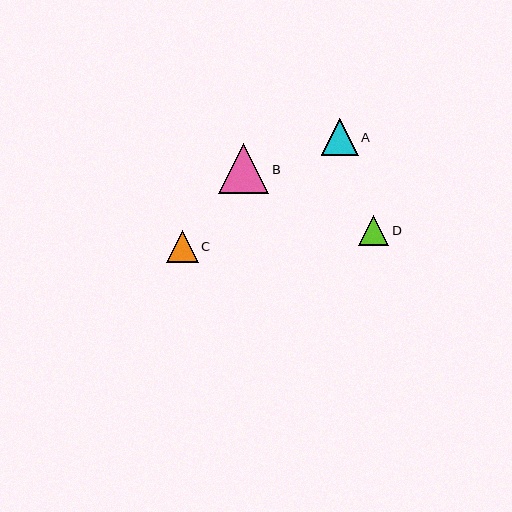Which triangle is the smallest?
Triangle D is the smallest with a size of approximately 30 pixels.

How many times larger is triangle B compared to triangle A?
Triangle B is approximately 1.4 times the size of triangle A.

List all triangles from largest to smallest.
From largest to smallest: B, A, C, D.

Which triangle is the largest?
Triangle B is the largest with a size of approximately 50 pixels.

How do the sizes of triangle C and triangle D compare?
Triangle C and triangle D are approximately the same size.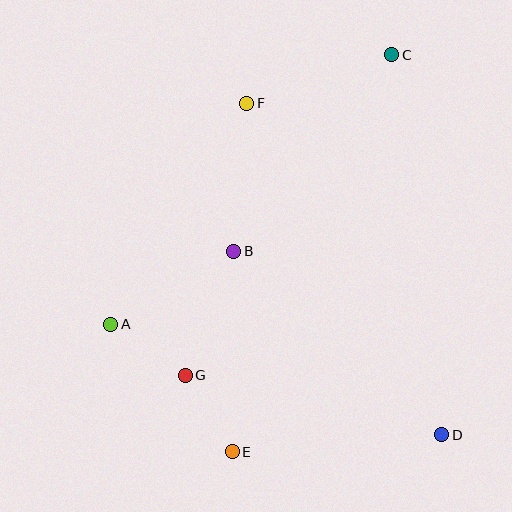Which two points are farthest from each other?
Points C and E are farthest from each other.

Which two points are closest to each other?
Points E and G are closest to each other.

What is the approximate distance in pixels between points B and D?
The distance between B and D is approximately 277 pixels.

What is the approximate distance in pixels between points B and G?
The distance between B and G is approximately 133 pixels.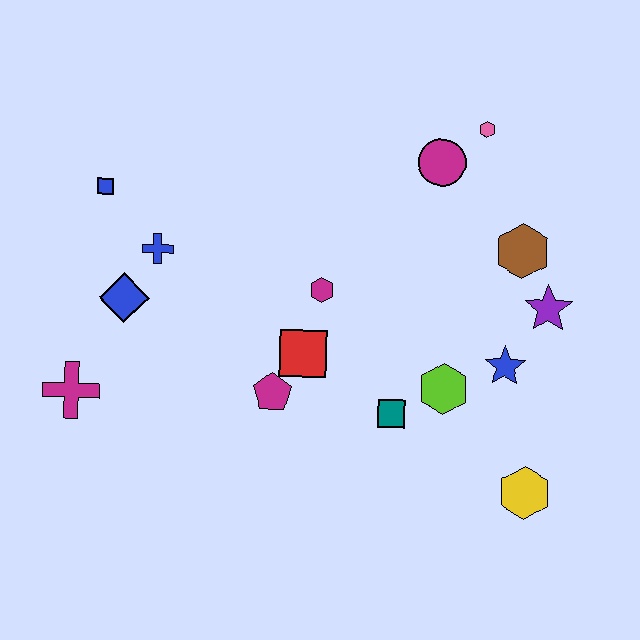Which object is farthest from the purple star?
The magenta cross is farthest from the purple star.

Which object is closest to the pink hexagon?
The magenta circle is closest to the pink hexagon.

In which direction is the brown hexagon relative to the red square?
The brown hexagon is to the right of the red square.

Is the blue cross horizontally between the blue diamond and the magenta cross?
No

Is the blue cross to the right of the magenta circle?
No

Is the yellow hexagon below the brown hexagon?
Yes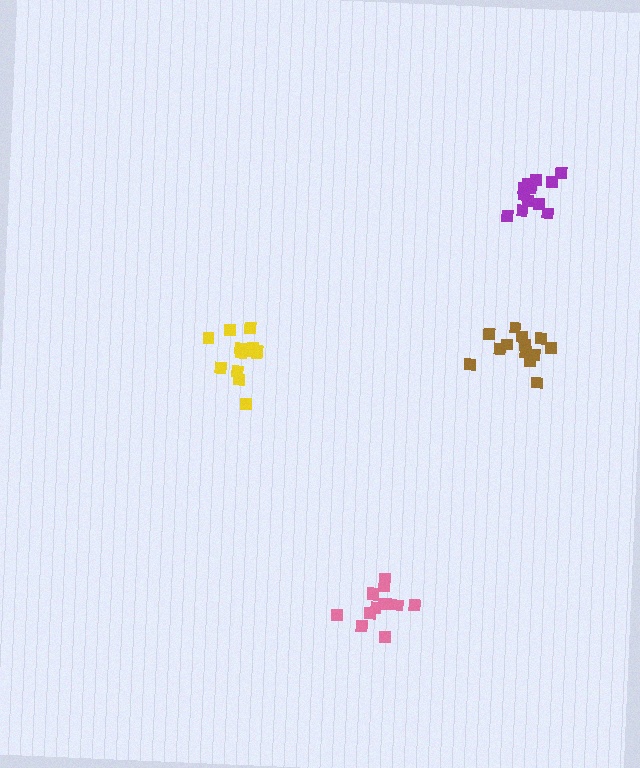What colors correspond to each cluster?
The clusters are colored: purple, pink, brown, yellow.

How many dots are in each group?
Group 1: 12 dots, Group 2: 13 dots, Group 3: 13 dots, Group 4: 13 dots (51 total).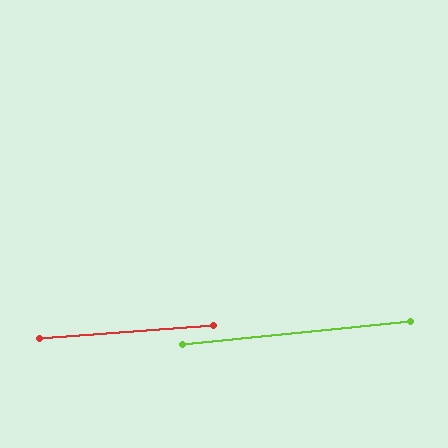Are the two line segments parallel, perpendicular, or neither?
Parallel — their directions differ by only 1.6°.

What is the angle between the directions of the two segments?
Approximately 2 degrees.